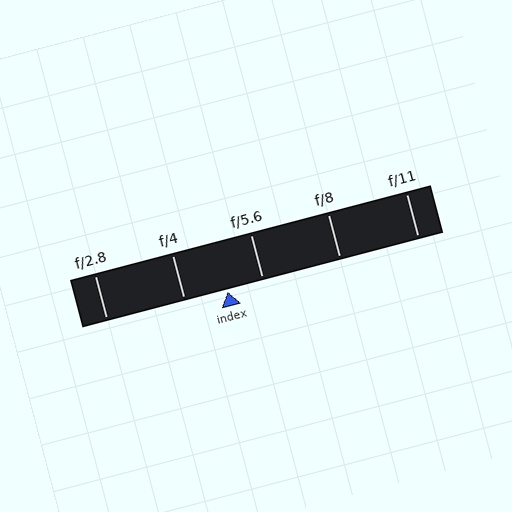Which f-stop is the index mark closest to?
The index mark is closest to f/5.6.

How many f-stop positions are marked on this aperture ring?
There are 5 f-stop positions marked.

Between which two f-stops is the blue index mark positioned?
The index mark is between f/4 and f/5.6.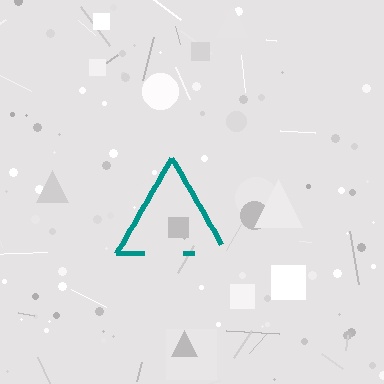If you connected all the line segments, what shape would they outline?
They would outline a triangle.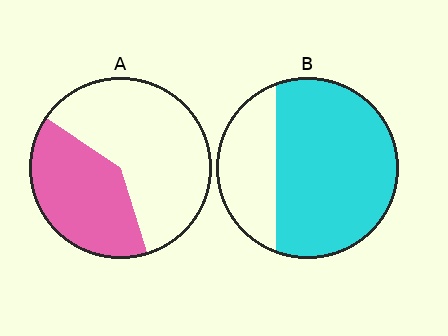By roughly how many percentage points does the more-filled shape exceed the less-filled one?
By roughly 30 percentage points (B over A).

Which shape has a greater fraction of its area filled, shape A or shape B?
Shape B.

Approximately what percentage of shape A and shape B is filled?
A is approximately 40% and B is approximately 70%.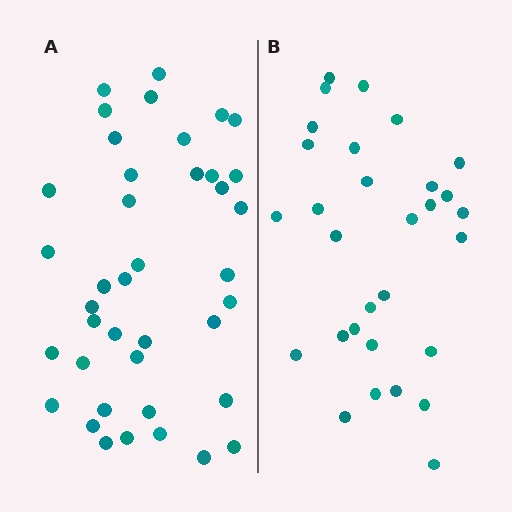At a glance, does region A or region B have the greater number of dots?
Region A (the left region) has more dots.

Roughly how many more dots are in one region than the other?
Region A has roughly 10 or so more dots than region B.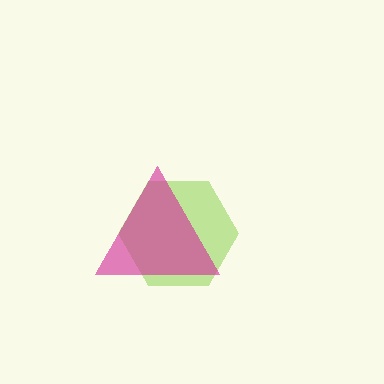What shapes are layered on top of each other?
The layered shapes are: a lime hexagon, a magenta triangle.